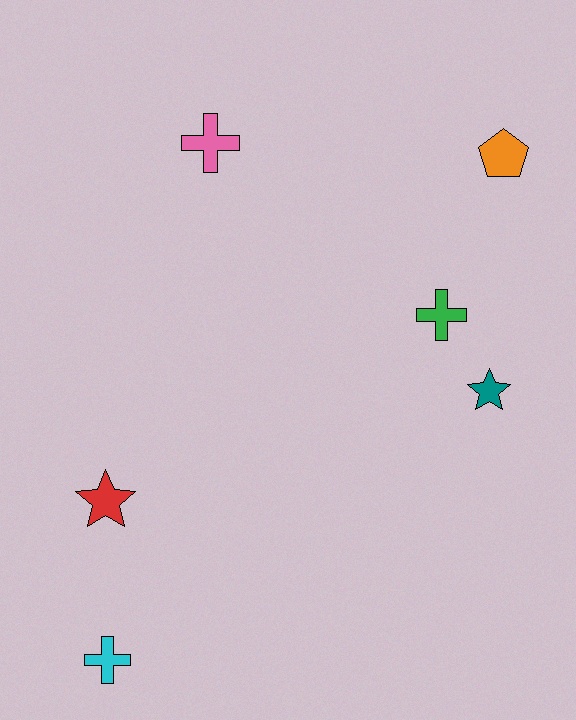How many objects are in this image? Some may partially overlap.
There are 6 objects.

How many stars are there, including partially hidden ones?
There are 2 stars.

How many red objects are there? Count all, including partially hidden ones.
There is 1 red object.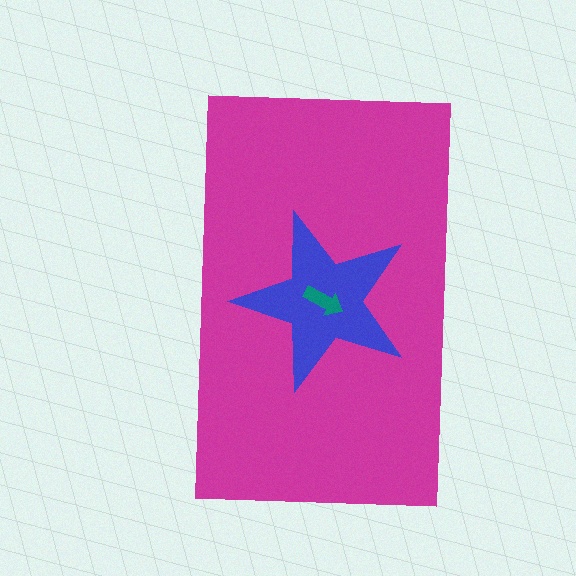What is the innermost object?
The teal arrow.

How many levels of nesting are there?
3.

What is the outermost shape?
The magenta rectangle.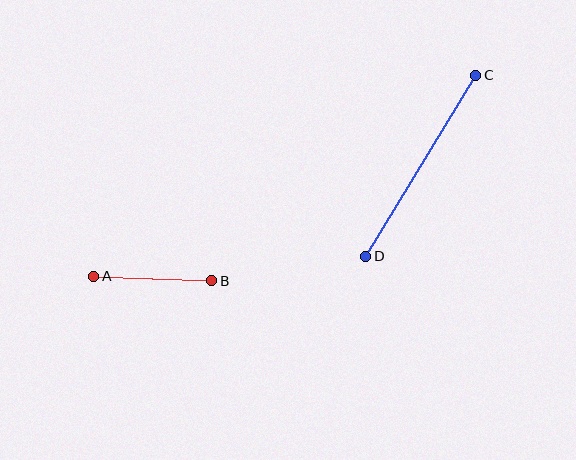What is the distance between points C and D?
The distance is approximately 212 pixels.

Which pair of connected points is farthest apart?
Points C and D are farthest apart.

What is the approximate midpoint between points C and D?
The midpoint is at approximately (421, 166) pixels.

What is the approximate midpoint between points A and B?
The midpoint is at approximately (153, 278) pixels.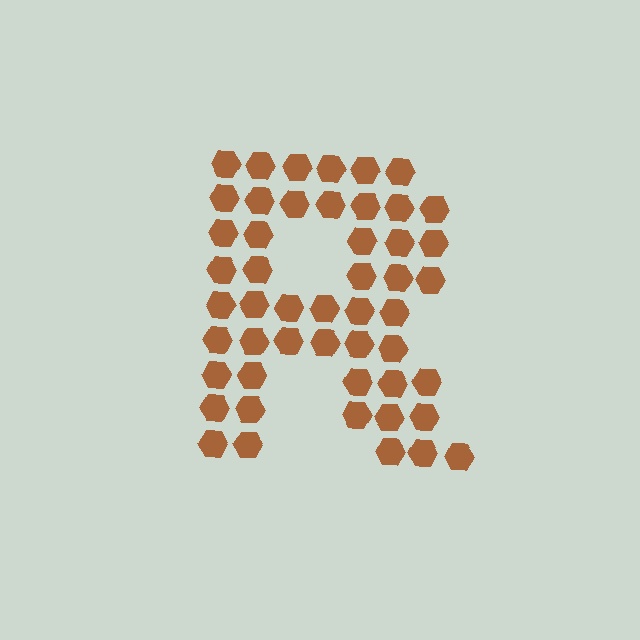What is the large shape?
The large shape is the letter R.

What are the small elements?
The small elements are hexagons.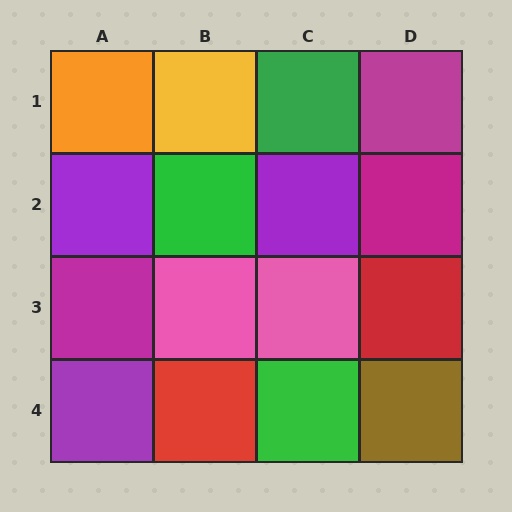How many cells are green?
3 cells are green.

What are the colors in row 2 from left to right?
Purple, green, purple, magenta.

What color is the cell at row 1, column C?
Green.